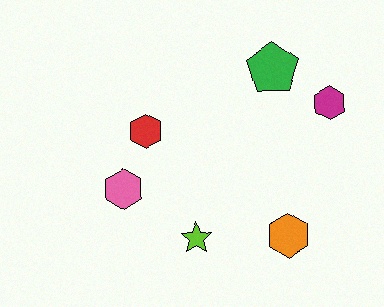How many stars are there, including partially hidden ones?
There is 1 star.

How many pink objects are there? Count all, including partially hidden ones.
There is 1 pink object.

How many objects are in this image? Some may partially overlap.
There are 6 objects.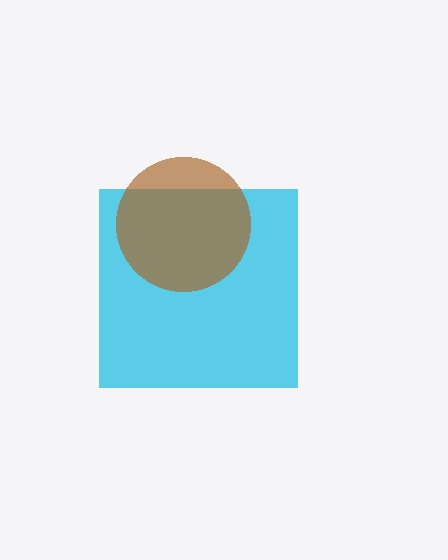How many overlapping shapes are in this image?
There are 2 overlapping shapes in the image.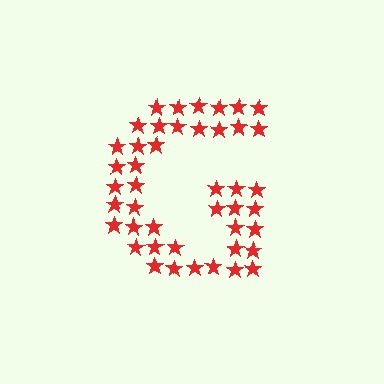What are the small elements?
The small elements are stars.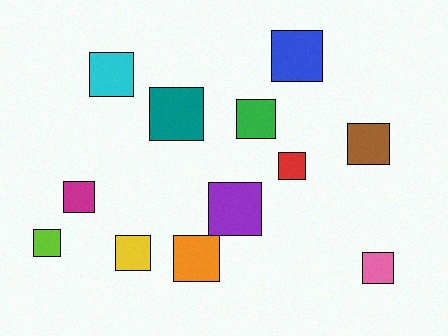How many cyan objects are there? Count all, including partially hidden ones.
There is 1 cyan object.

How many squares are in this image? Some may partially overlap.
There are 12 squares.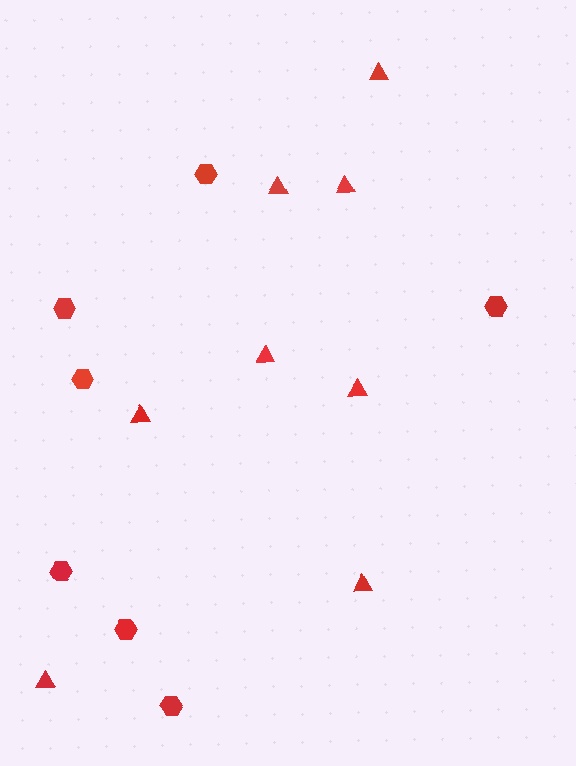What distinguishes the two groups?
There are 2 groups: one group of hexagons (7) and one group of triangles (8).